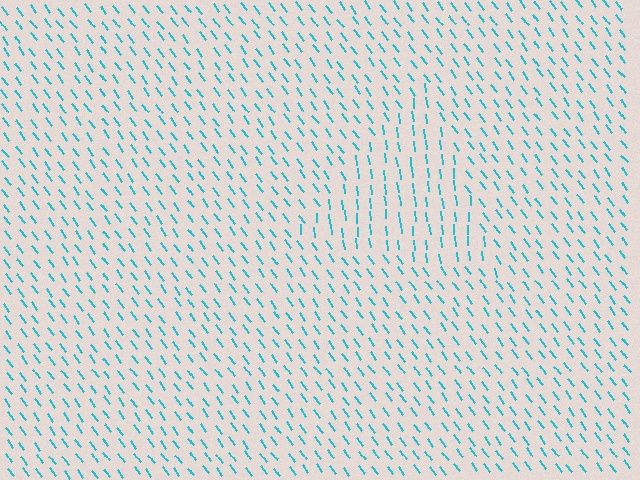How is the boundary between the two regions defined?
The boundary is defined purely by a change in line orientation (approximately 31 degrees difference). All lines are the same color and thickness.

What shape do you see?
I see a triangle.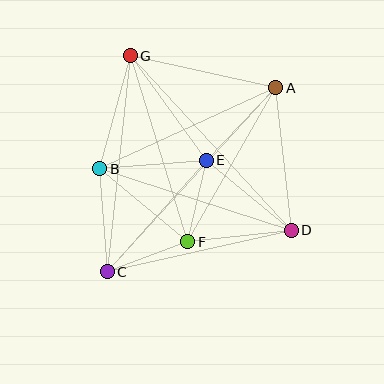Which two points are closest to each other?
Points E and F are closest to each other.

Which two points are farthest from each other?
Points A and C are farthest from each other.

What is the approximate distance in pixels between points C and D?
The distance between C and D is approximately 189 pixels.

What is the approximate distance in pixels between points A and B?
The distance between A and B is approximately 194 pixels.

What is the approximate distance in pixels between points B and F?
The distance between B and F is approximately 115 pixels.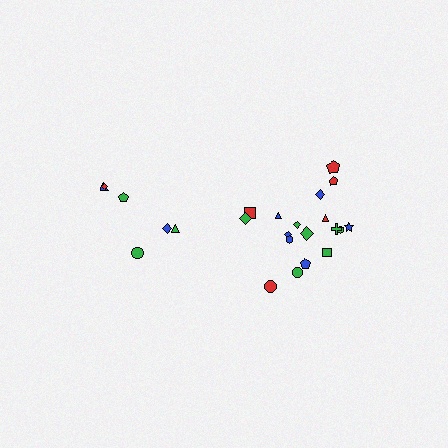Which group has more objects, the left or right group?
The right group.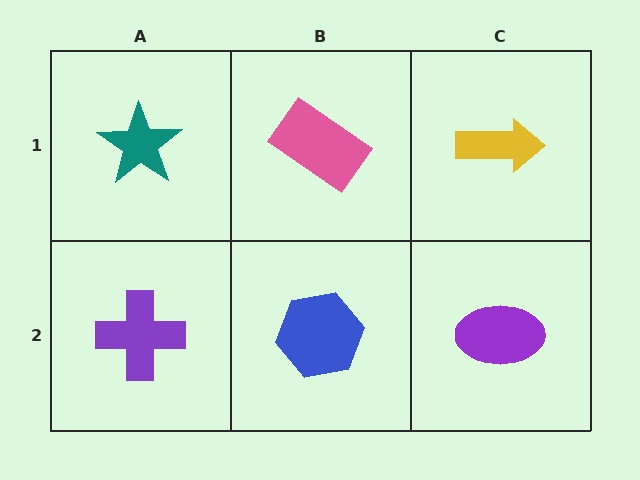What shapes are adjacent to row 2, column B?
A pink rectangle (row 1, column B), a purple cross (row 2, column A), a purple ellipse (row 2, column C).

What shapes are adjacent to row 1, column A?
A purple cross (row 2, column A), a pink rectangle (row 1, column B).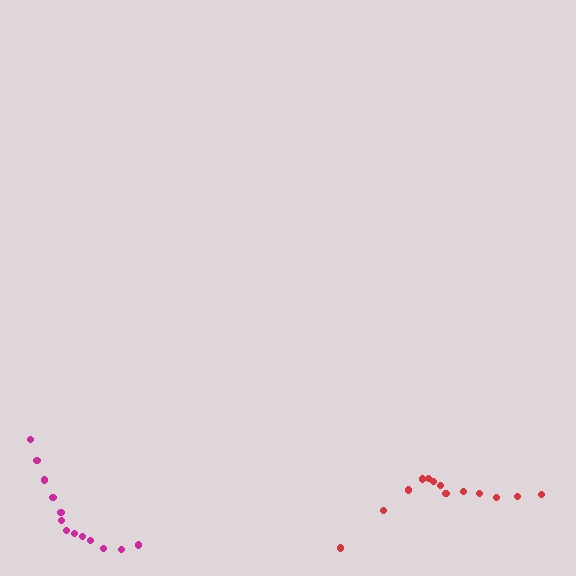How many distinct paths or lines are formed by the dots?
There are 2 distinct paths.